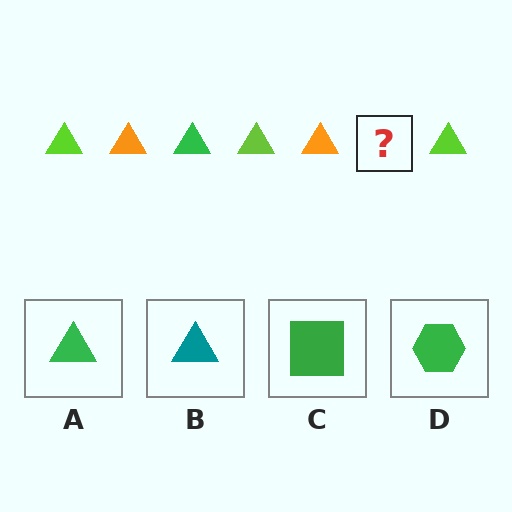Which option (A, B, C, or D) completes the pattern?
A.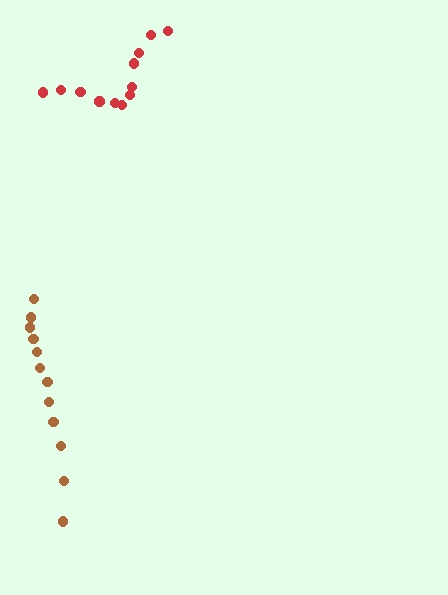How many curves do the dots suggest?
There are 2 distinct paths.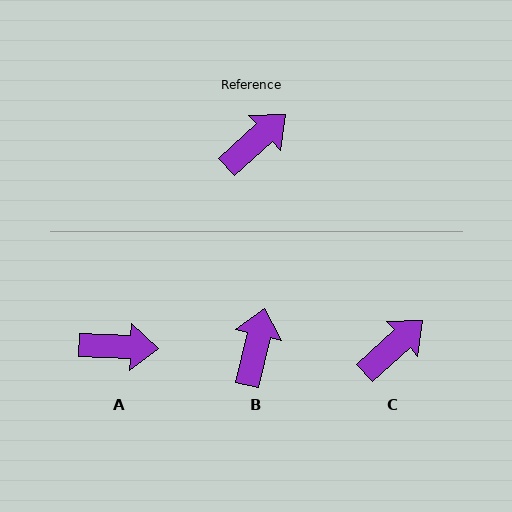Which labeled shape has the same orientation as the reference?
C.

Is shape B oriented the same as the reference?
No, it is off by about 35 degrees.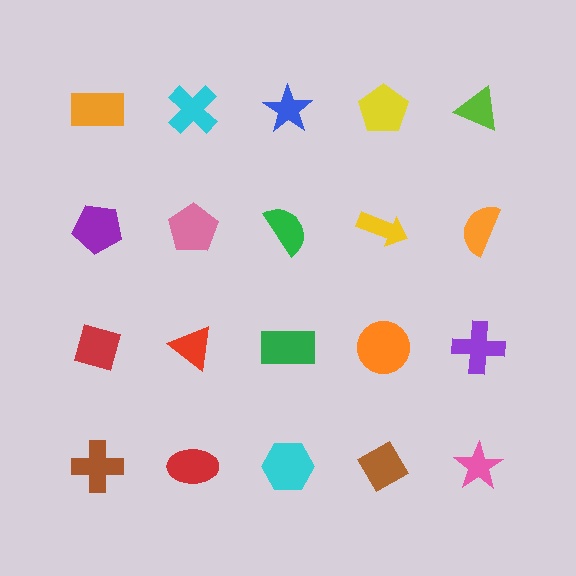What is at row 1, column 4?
A yellow pentagon.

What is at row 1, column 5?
A lime triangle.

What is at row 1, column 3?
A blue star.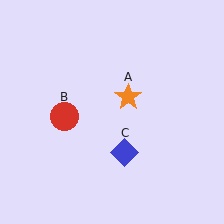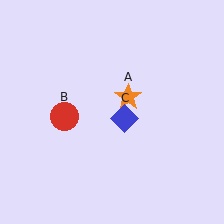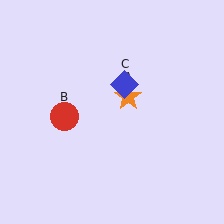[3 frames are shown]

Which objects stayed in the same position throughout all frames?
Orange star (object A) and red circle (object B) remained stationary.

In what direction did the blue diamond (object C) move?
The blue diamond (object C) moved up.